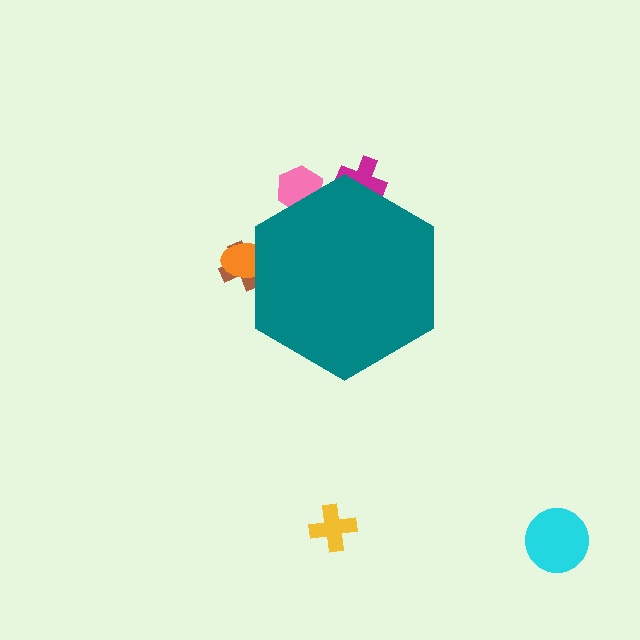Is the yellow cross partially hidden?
No, the yellow cross is fully visible.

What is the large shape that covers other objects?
A teal hexagon.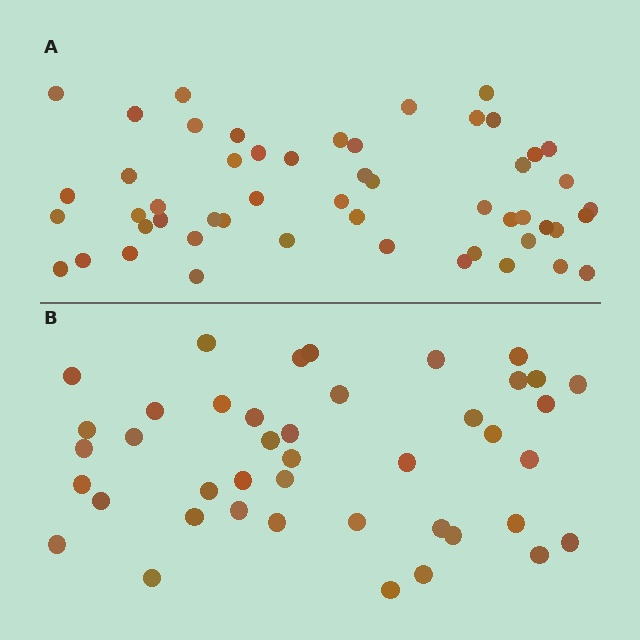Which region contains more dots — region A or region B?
Region A (the top region) has more dots.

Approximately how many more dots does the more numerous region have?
Region A has roughly 10 or so more dots than region B.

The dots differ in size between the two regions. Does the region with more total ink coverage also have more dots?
No. Region B has more total ink coverage because its dots are larger, but region A actually contains more individual dots. Total area can be misleading — the number of items is what matters here.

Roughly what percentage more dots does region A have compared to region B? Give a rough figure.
About 25% more.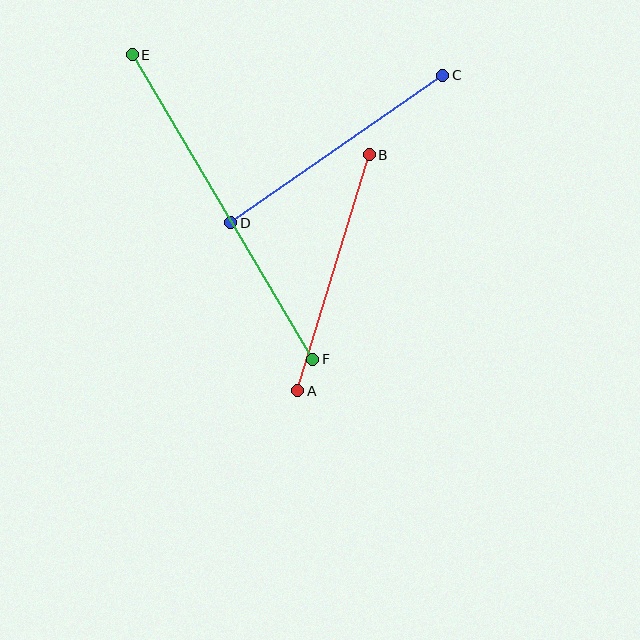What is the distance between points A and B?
The distance is approximately 247 pixels.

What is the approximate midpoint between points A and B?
The midpoint is at approximately (334, 273) pixels.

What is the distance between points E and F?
The distance is approximately 354 pixels.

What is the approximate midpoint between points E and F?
The midpoint is at approximately (223, 207) pixels.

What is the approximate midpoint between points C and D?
The midpoint is at approximately (337, 149) pixels.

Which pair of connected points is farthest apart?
Points E and F are farthest apart.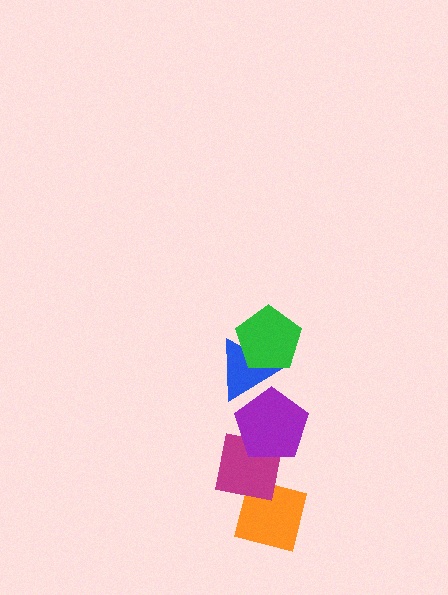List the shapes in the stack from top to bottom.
From top to bottom: the green pentagon, the blue triangle, the purple pentagon, the magenta square, the orange square.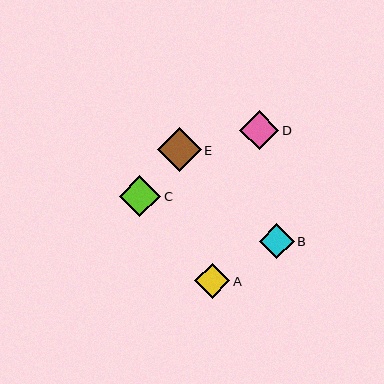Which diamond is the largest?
Diamond E is the largest with a size of approximately 43 pixels.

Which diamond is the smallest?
Diamond B is the smallest with a size of approximately 34 pixels.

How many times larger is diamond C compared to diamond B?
Diamond C is approximately 1.2 times the size of diamond B.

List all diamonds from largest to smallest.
From largest to smallest: E, C, D, A, B.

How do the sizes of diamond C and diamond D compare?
Diamond C and diamond D are approximately the same size.